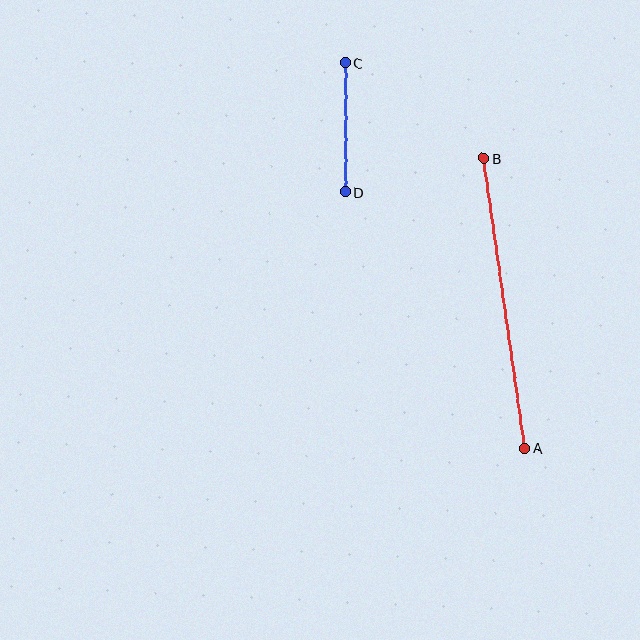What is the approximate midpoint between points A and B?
The midpoint is at approximately (504, 303) pixels.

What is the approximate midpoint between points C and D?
The midpoint is at approximately (345, 127) pixels.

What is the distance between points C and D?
The distance is approximately 129 pixels.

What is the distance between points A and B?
The distance is approximately 293 pixels.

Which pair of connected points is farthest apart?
Points A and B are farthest apart.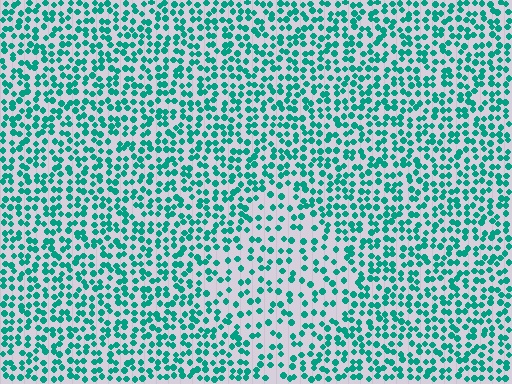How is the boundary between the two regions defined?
The boundary is defined by a change in element density (approximately 1.7x ratio). All elements are the same color, size, and shape.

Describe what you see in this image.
The image contains small teal elements arranged at two different densities. A diamond-shaped region is visible where the elements are less densely packed than the surrounding area.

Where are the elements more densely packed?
The elements are more densely packed outside the diamond boundary.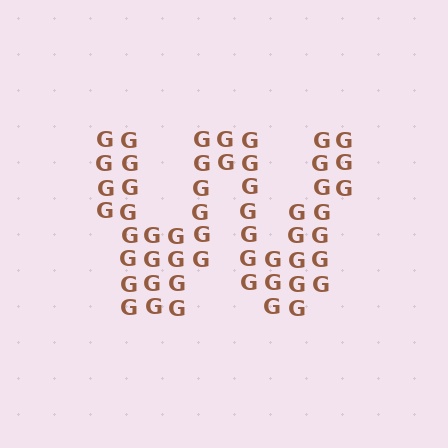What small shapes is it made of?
It is made of small letter G's.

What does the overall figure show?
The overall figure shows the letter W.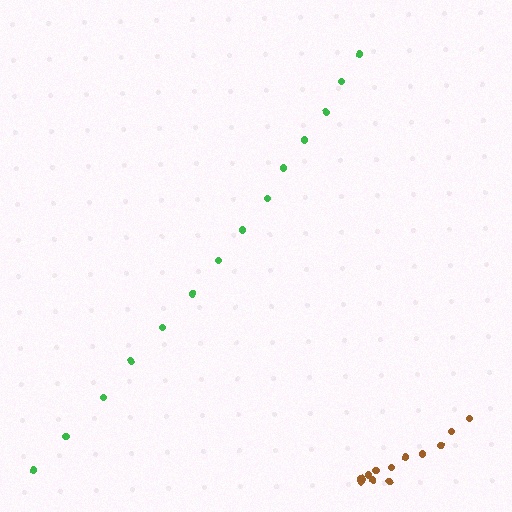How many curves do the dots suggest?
There are 2 distinct paths.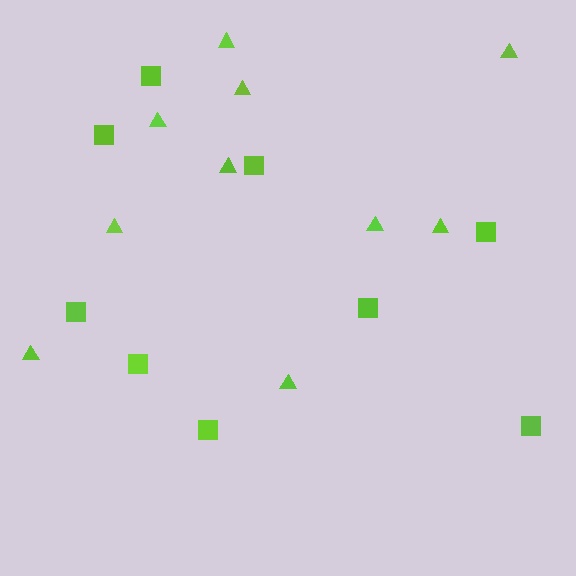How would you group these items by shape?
There are 2 groups: one group of triangles (10) and one group of squares (9).